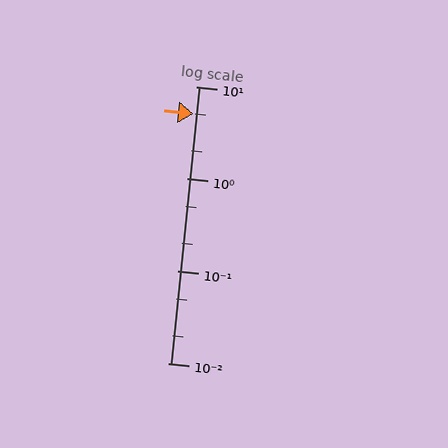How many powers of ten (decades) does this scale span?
The scale spans 3 decades, from 0.01 to 10.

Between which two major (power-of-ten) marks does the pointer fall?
The pointer is between 1 and 10.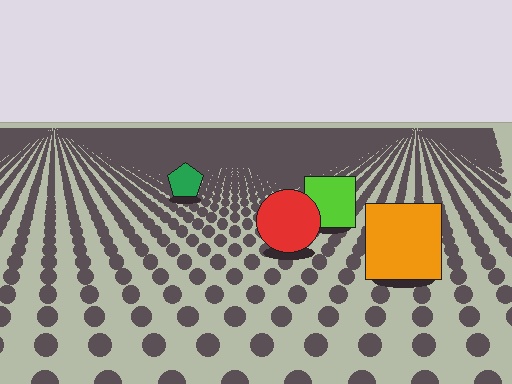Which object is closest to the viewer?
The orange square is closest. The texture marks near it are larger and more spread out.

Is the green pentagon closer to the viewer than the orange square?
No. The orange square is closer — you can tell from the texture gradient: the ground texture is coarser near it.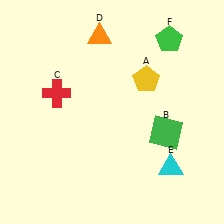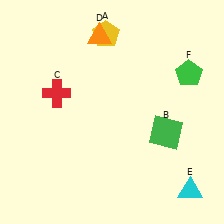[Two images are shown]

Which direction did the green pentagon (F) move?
The green pentagon (F) moved down.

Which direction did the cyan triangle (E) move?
The cyan triangle (E) moved down.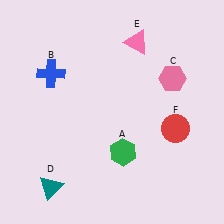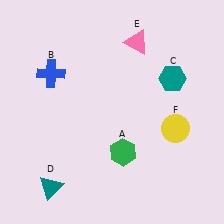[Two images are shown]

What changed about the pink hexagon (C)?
In Image 1, C is pink. In Image 2, it changed to teal.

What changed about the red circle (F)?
In Image 1, F is red. In Image 2, it changed to yellow.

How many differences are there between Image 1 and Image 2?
There are 2 differences between the two images.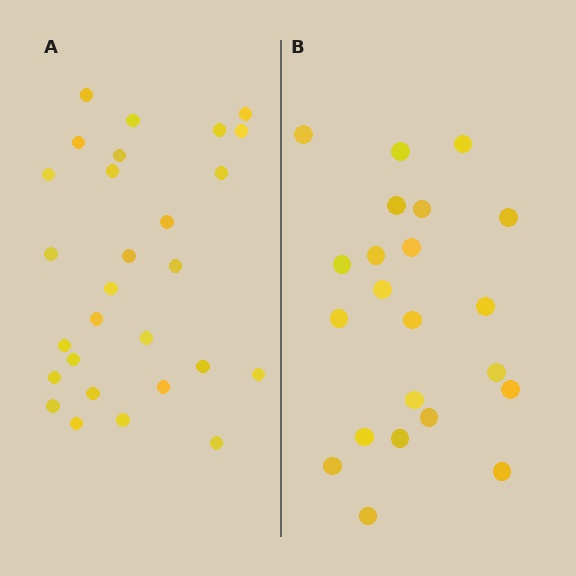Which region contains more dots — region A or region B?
Region A (the left region) has more dots.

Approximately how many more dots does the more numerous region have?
Region A has about 6 more dots than region B.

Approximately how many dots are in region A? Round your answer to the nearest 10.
About 30 dots. (The exact count is 28, which rounds to 30.)